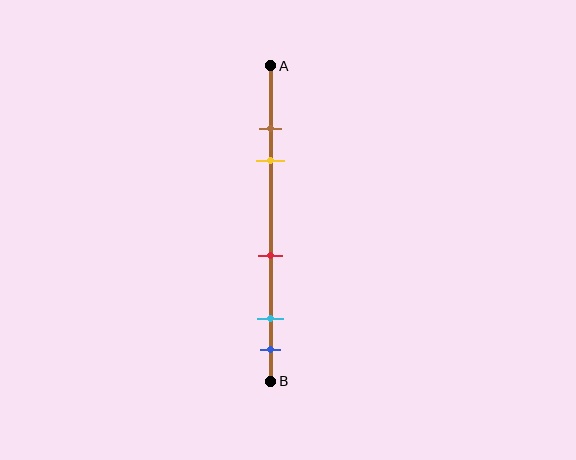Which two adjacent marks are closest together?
The brown and yellow marks are the closest adjacent pair.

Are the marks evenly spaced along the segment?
No, the marks are not evenly spaced.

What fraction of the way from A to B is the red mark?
The red mark is approximately 60% (0.6) of the way from A to B.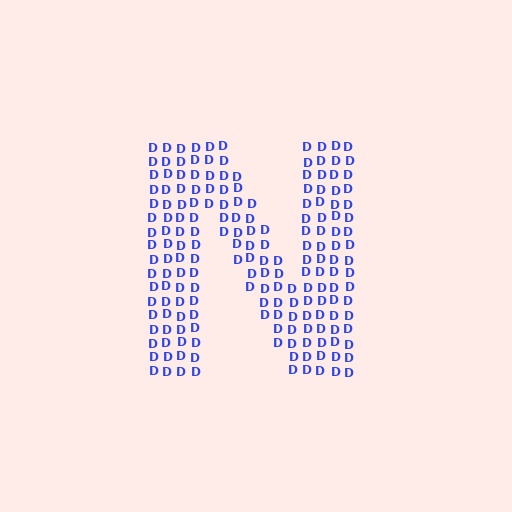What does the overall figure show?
The overall figure shows the letter N.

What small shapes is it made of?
It is made of small letter D's.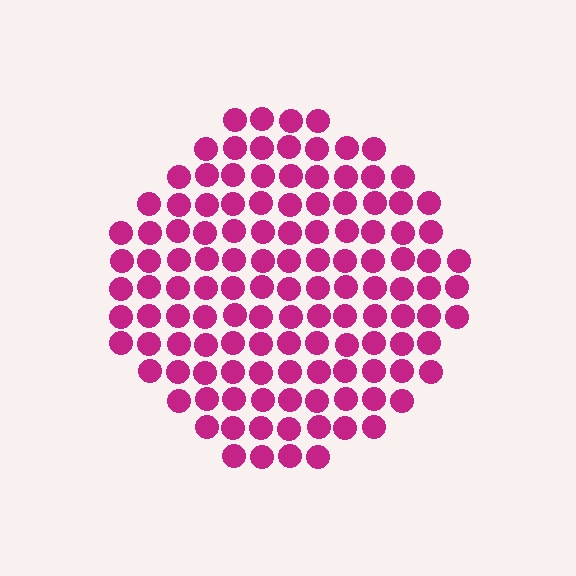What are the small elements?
The small elements are circles.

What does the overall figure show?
The overall figure shows a circle.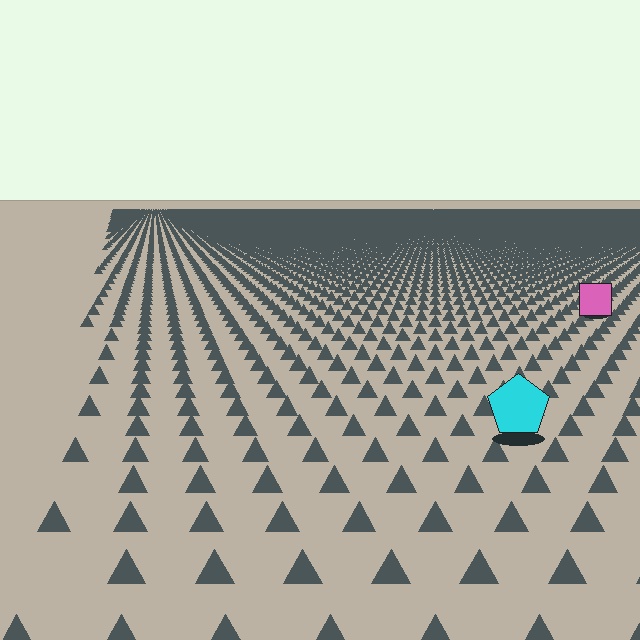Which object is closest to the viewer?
The cyan pentagon is closest. The texture marks near it are larger and more spread out.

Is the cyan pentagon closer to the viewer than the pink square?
Yes. The cyan pentagon is closer — you can tell from the texture gradient: the ground texture is coarser near it.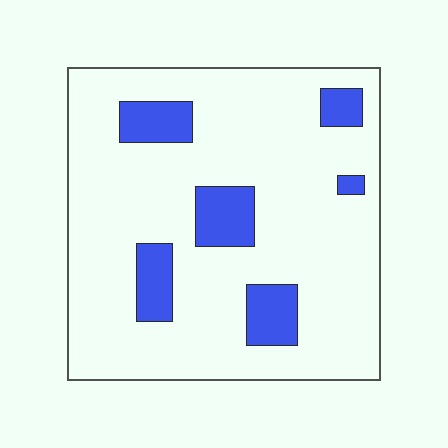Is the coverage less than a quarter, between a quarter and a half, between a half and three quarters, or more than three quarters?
Less than a quarter.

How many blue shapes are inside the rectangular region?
6.